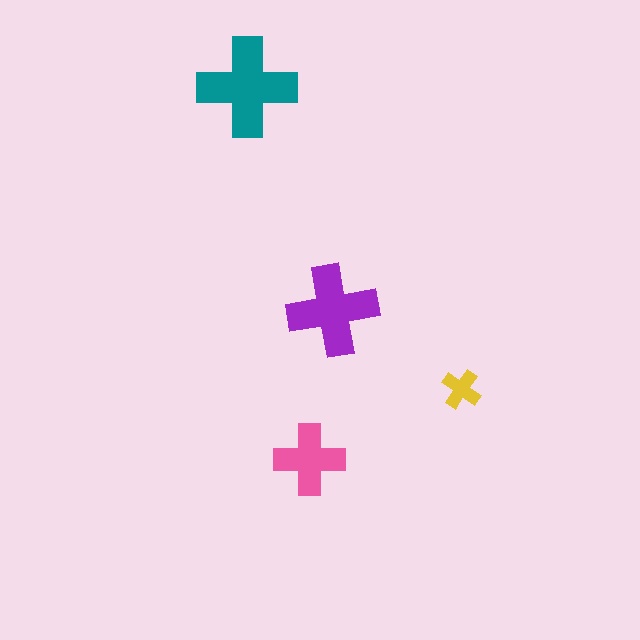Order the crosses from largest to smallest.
the teal one, the purple one, the pink one, the yellow one.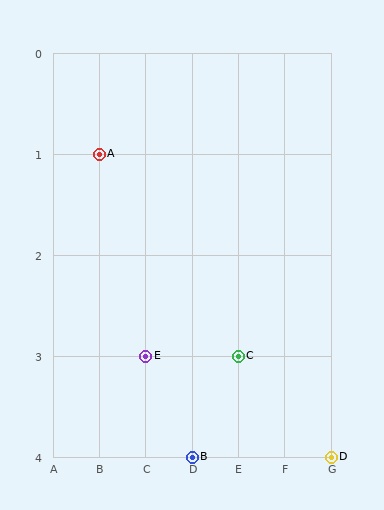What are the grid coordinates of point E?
Point E is at grid coordinates (C, 3).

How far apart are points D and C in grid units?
Points D and C are 2 columns and 1 row apart (about 2.2 grid units diagonally).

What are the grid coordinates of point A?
Point A is at grid coordinates (B, 1).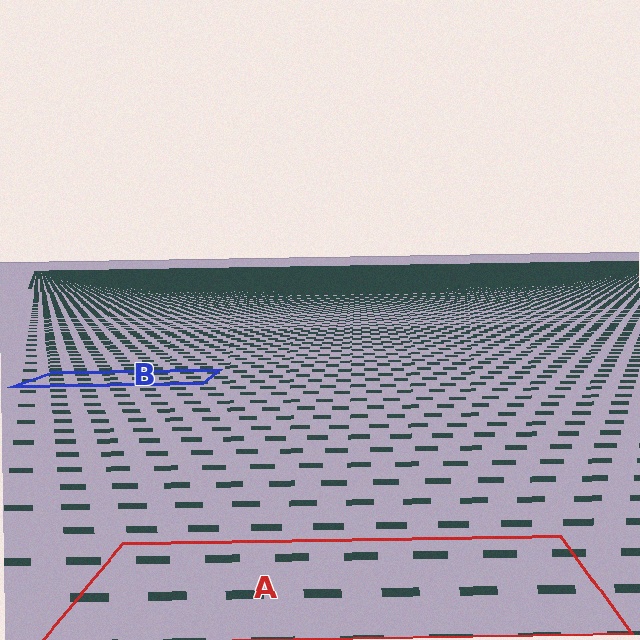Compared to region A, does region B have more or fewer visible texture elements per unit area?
Region B has more texture elements per unit area — they are packed more densely because it is farther away.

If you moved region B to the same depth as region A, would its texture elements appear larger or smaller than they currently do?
They would appear larger. At a closer depth, the same texture elements are projected at a bigger on-screen size.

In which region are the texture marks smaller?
The texture marks are smaller in region B, because it is farther away.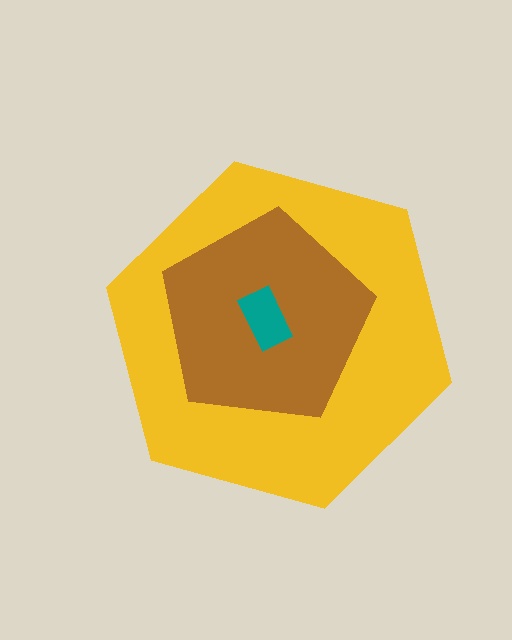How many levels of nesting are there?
3.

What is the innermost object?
The teal rectangle.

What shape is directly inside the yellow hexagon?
The brown pentagon.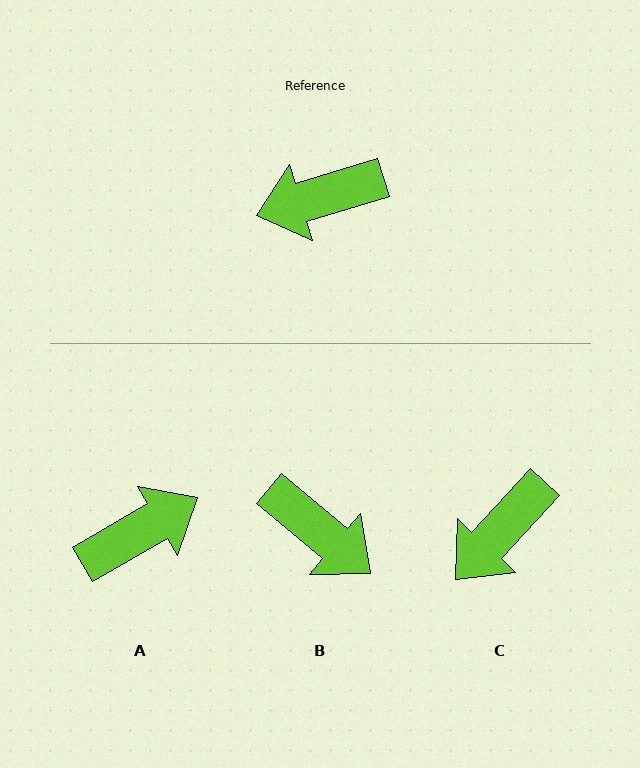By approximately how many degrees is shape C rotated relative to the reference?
Approximately 31 degrees counter-clockwise.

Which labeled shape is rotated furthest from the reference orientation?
A, about 166 degrees away.